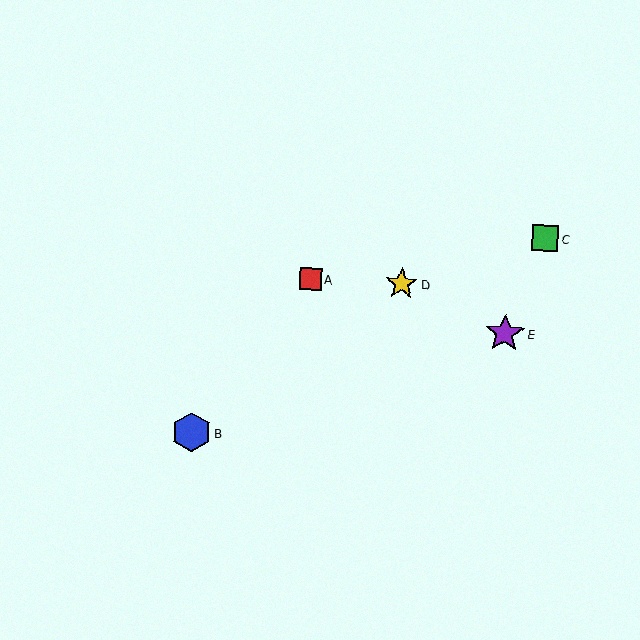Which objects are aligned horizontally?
Objects A, D are aligned horizontally.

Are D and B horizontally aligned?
No, D is at y≈284 and B is at y≈432.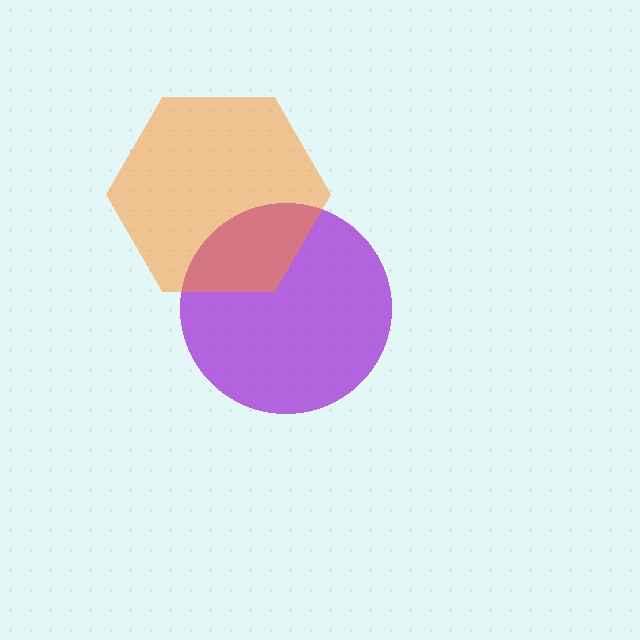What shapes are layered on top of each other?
The layered shapes are: a purple circle, an orange hexagon.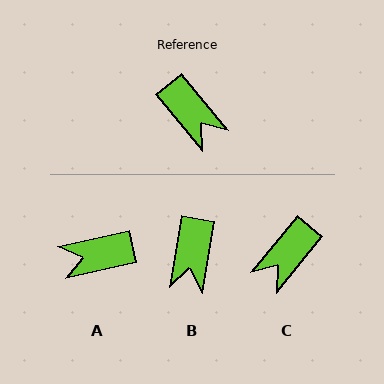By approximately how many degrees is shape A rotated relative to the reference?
Approximately 117 degrees clockwise.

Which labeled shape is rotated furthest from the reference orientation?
A, about 117 degrees away.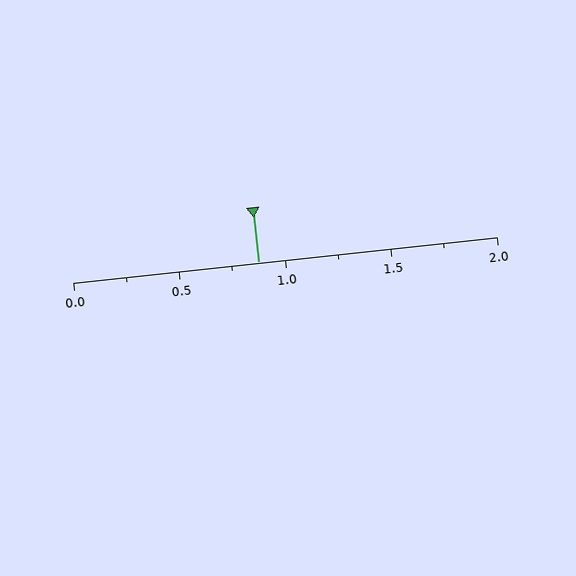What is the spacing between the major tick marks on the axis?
The major ticks are spaced 0.5 apart.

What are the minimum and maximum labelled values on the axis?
The axis runs from 0.0 to 2.0.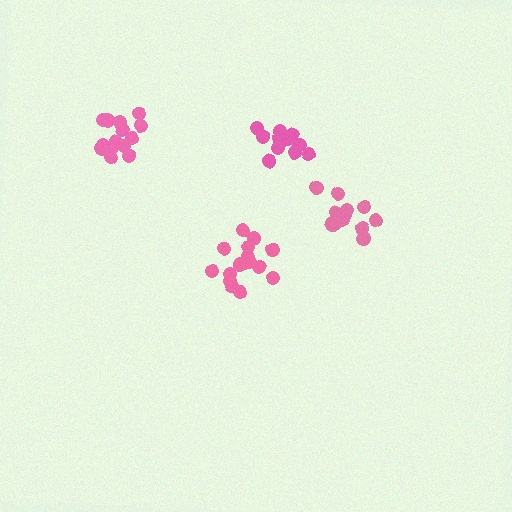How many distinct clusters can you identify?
There are 4 distinct clusters.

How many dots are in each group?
Group 1: 12 dots, Group 2: 16 dots, Group 3: 17 dots, Group 4: 14 dots (59 total).